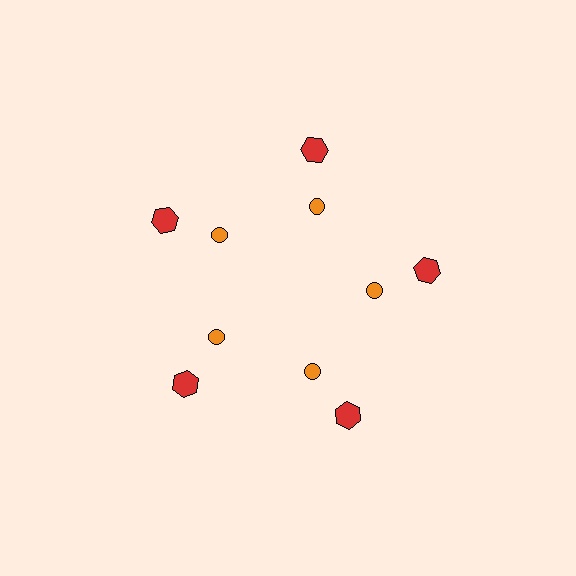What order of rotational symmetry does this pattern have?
This pattern has 5-fold rotational symmetry.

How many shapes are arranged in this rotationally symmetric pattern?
There are 10 shapes, arranged in 5 groups of 2.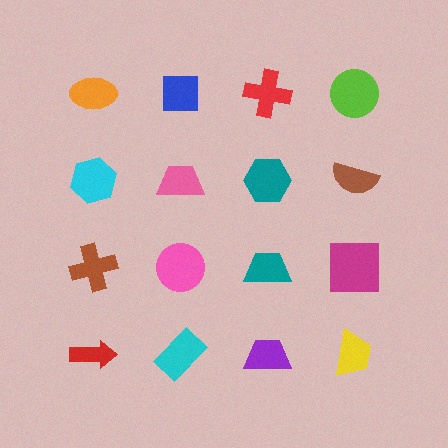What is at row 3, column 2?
A pink circle.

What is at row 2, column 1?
A cyan hexagon.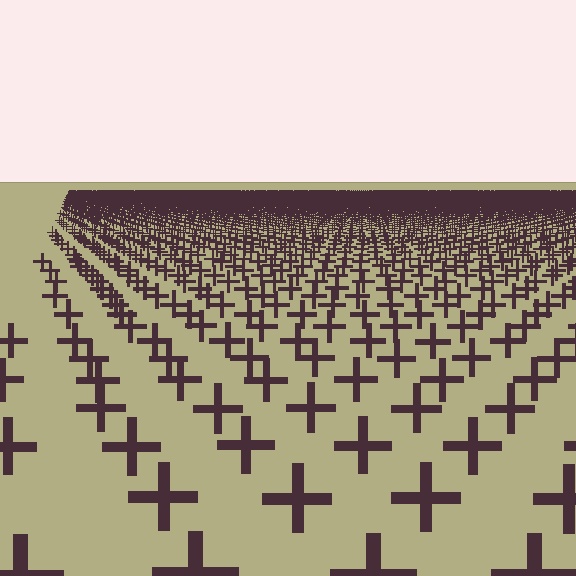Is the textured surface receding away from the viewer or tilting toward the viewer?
The surface is receding away from the viewer. Texture elements get smaller and denser toward the top.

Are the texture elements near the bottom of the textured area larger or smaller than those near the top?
Larger. Near the bottom, elements are closer to the viewer and appear at a bigger on-screen size.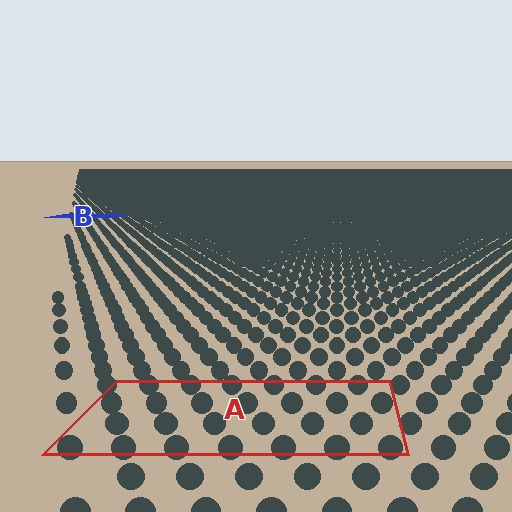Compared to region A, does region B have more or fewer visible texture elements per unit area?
Region B has more texture elements per unit area — they are packed more densely because it is farther away.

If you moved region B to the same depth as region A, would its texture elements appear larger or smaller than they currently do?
They would appear larger. At a closer depth, the same texture elements are projected at a bigger on-screen size.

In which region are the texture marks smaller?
The texture marks are smaller in region B, because it is farther away.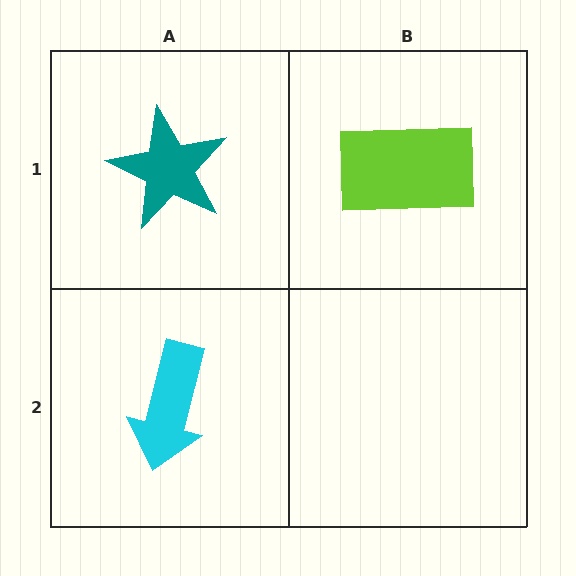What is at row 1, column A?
A teal star.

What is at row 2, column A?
A cyan arrow.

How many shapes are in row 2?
1 shape.